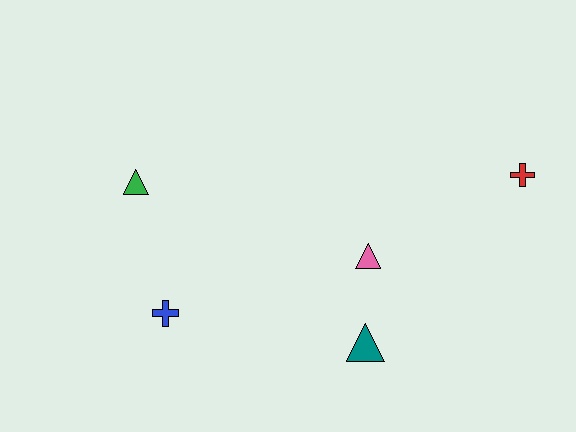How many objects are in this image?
There are 5 objects.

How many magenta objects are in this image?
There are no magenta objects.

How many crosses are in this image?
There are 2 crosses.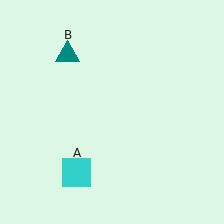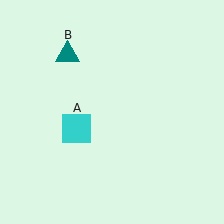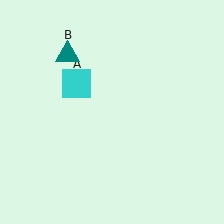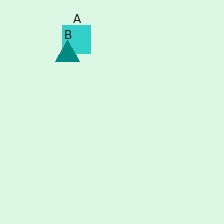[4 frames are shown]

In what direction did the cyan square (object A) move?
The cyan square (object A) moved up.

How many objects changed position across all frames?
1 object changed position: cyan square (object A).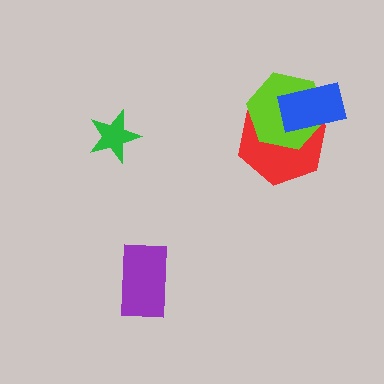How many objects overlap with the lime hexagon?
2 objects overlap with the lime hexagon.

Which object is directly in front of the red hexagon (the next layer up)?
The lime hexagon is directly in front of the red hexagon.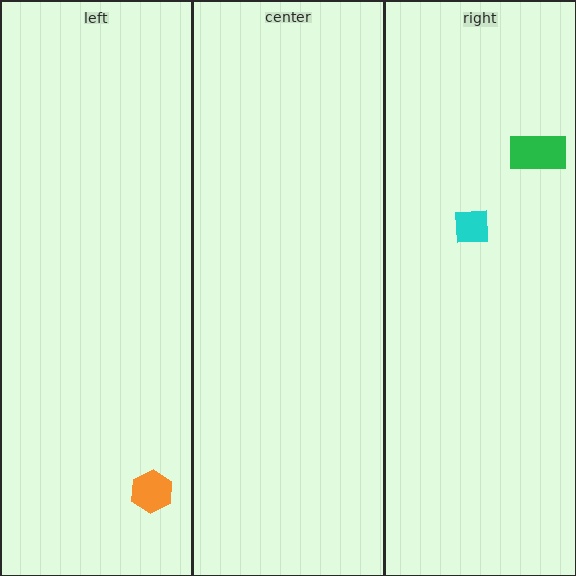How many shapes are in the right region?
2.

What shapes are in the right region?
The cyan square, the green rectangle.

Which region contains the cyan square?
The right region.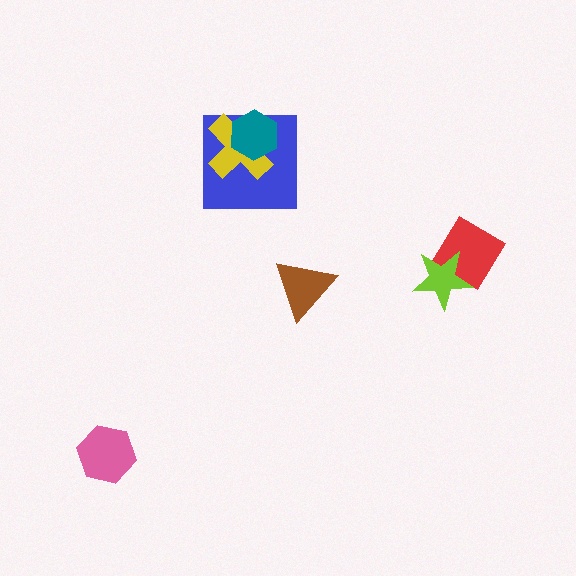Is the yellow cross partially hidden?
Yes, it is partially covered by another shape.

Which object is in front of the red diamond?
The lime star is in front of the red diamond.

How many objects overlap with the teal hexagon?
2 objects overlap with the teal hexagon.